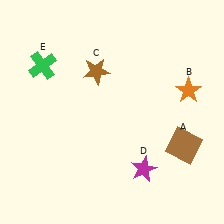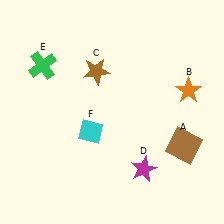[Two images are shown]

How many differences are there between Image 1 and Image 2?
There is 1 difference between the two images.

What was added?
A cyan diamond (F) was added in Image 2.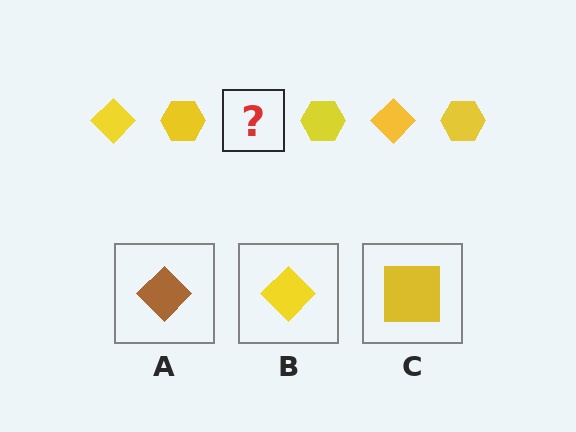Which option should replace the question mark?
Option B.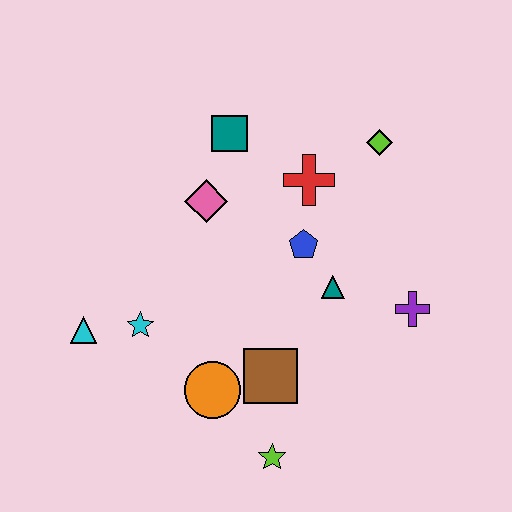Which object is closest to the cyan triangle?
The cyan star is closest to the cyan triangle.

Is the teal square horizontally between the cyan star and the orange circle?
No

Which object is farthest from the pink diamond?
The lime star is farthest from the pink diamond.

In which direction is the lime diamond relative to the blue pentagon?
The lime diamond is above the blue pentagon.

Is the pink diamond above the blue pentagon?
Yes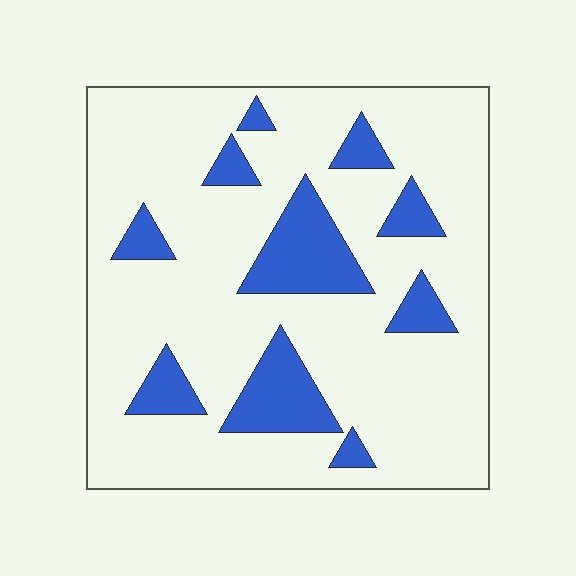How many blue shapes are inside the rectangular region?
10.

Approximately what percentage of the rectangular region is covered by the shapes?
Approximately 20%.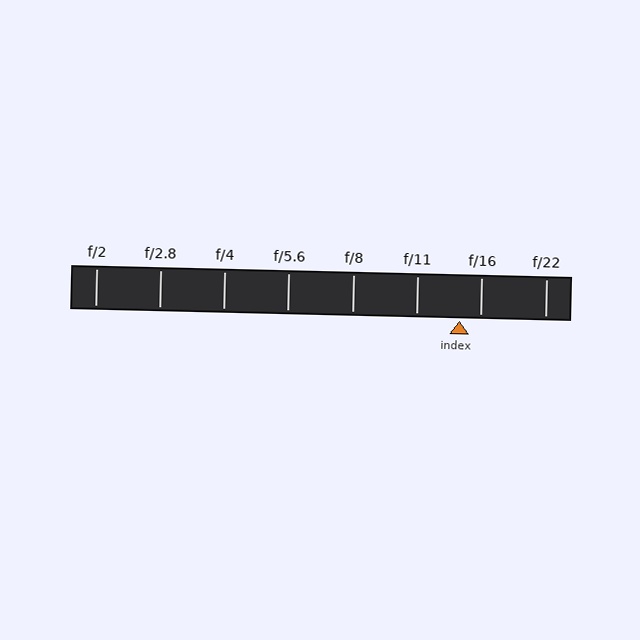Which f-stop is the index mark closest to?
The index mark is closest to f/16.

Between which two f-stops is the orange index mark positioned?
The index mark is between f/11 and f/16.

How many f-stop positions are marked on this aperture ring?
There are 8 f-stop positions marked.